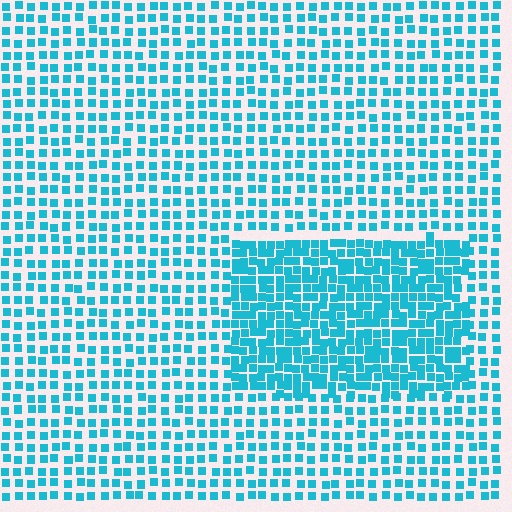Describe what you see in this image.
The image contains small cyan elements arranged at two different densities. A rectangle-shaped region is visible where the elements are more densely packed than the surrounding area.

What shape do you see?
I see a rectangle.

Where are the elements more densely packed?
The elements are more densely packed inside the rectangle boundary.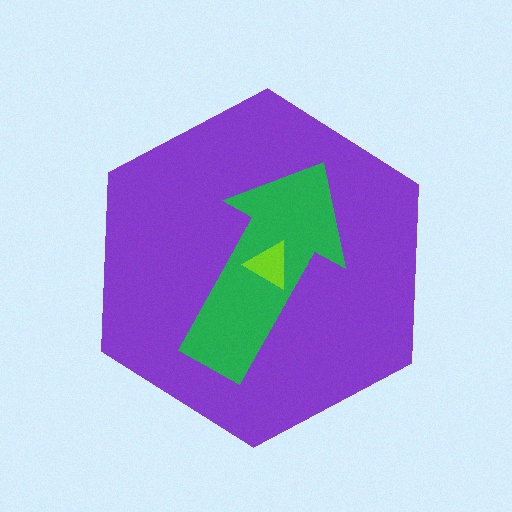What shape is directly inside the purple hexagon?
The green arrow.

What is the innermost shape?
The lime triangle.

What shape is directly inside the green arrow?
The lime triangle.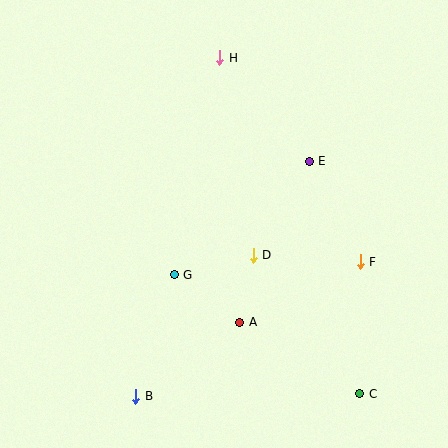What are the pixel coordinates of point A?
Point A is at (240, 322).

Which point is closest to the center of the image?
Point D at (253, 255) is closest to the center.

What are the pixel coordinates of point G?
Point G is at (174, 275).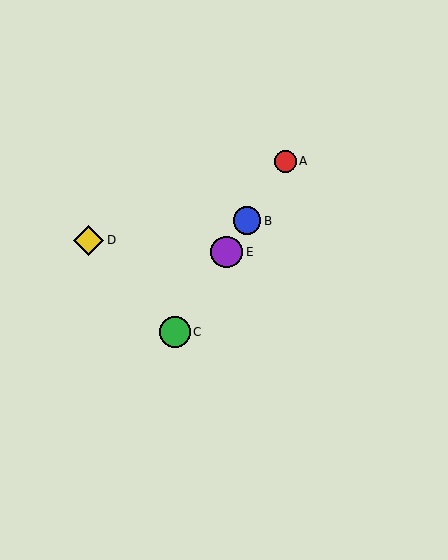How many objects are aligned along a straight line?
4 objects (A, B, C, E) are aligned along a straight line.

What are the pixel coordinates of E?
Object E is at (227, 252).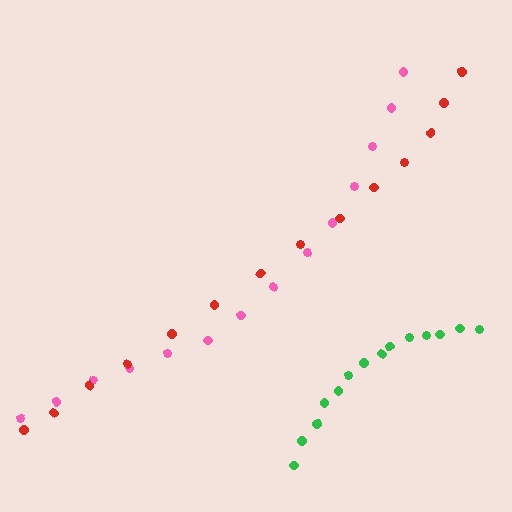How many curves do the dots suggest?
There are 3 distinct paths.